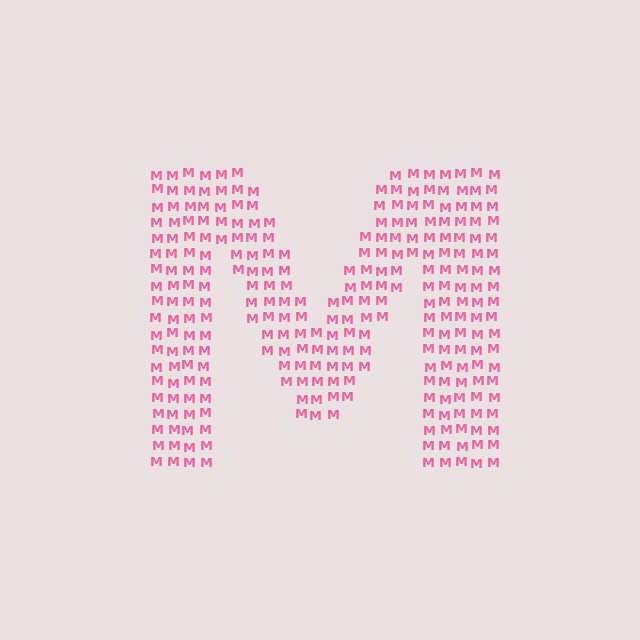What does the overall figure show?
The overall figure shows the letter M.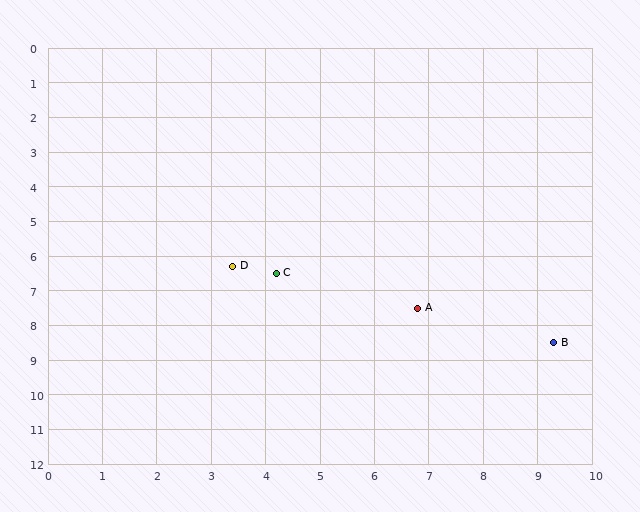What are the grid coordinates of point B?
Point B is at approximately (9.3, 8.5).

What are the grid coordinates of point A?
Point A is at approximately (6.8, 7.5).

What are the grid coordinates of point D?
Point D is at approximately (3.4, 6.3).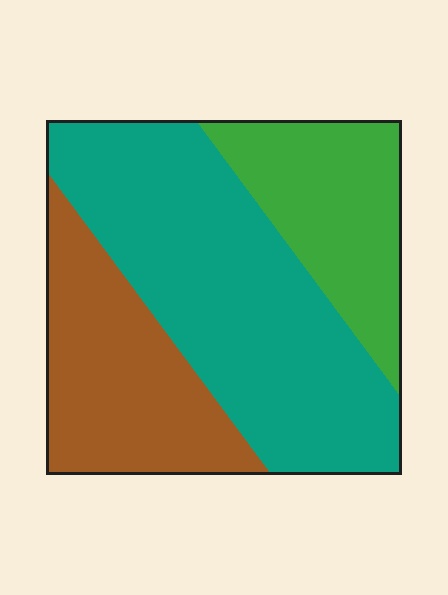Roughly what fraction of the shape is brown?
Brown takes up about one quarter (1/4) of the shape.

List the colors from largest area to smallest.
From largest to smallest: teal, brown, green.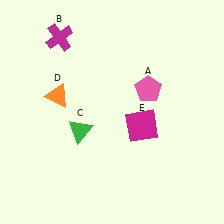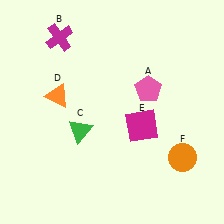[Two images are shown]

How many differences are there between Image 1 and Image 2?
There is 1 difference between the two images.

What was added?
An orange circle (F) was added in Image 2.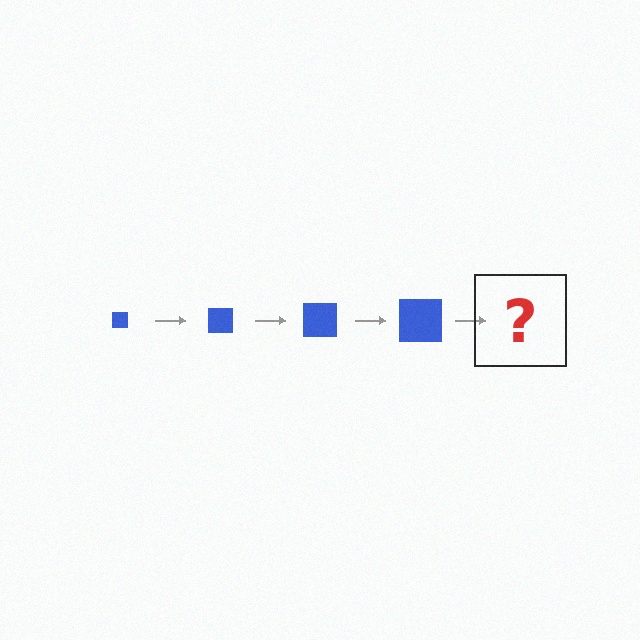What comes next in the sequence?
The next element should be a blue square, larger than the previous one.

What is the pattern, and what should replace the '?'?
The pattern is that the square gets progressively larger each step. The '?' should be a blue square, larger than the previous one.